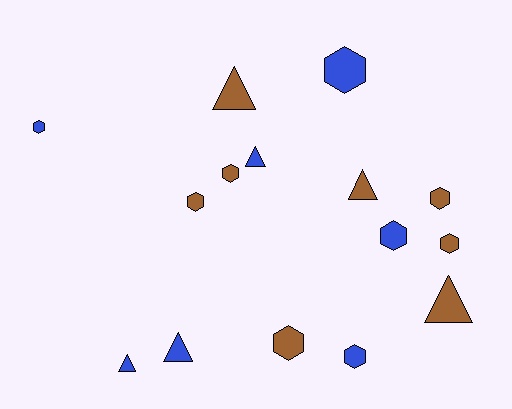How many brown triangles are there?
There are 3 brown triangles.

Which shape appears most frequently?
Hexagon, with 9 objects.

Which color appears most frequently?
Brown, with 8 objects.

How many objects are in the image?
There are 15 objects.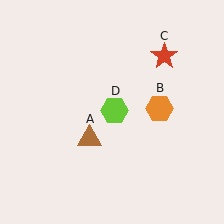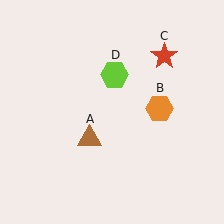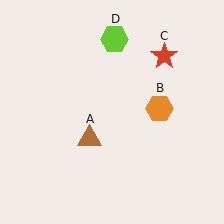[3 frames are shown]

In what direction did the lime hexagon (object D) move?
The lime hexagon (object D) moved up.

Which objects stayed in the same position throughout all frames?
Brown triangle (object A) and orange hexagon (object B) and red star (object C) remained stationary.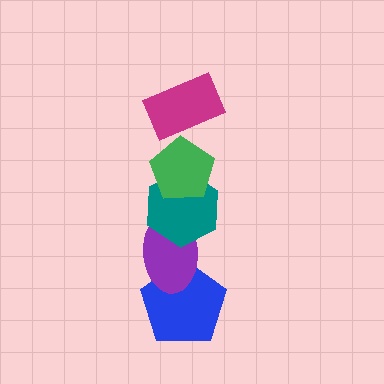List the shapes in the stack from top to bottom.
From top to bottom: the magenta rectangle, the green pentagon, the teal hexagon, the purple ellipse, the blue pentagon.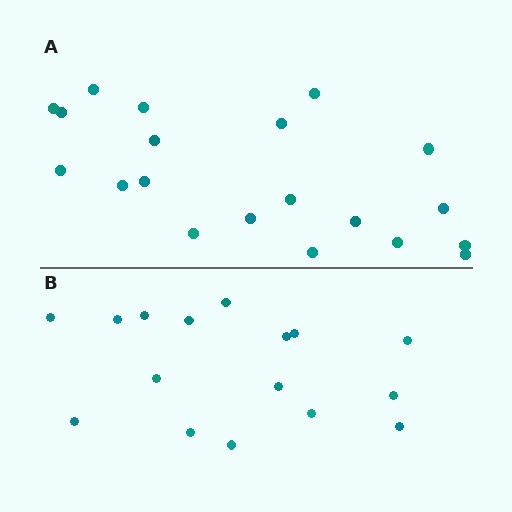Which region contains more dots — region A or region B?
Region A (the top region) has more dots.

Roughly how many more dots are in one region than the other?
Region A has about 4 more dots than region B.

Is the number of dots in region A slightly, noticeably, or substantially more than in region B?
Region A has noticeably more, but not dramatically so. The ratio is roughly 1.2 to 1.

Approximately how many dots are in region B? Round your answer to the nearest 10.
About 20 dots. (The exact count is 16, which rounds to 20.)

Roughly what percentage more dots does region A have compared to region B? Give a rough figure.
About 25% more.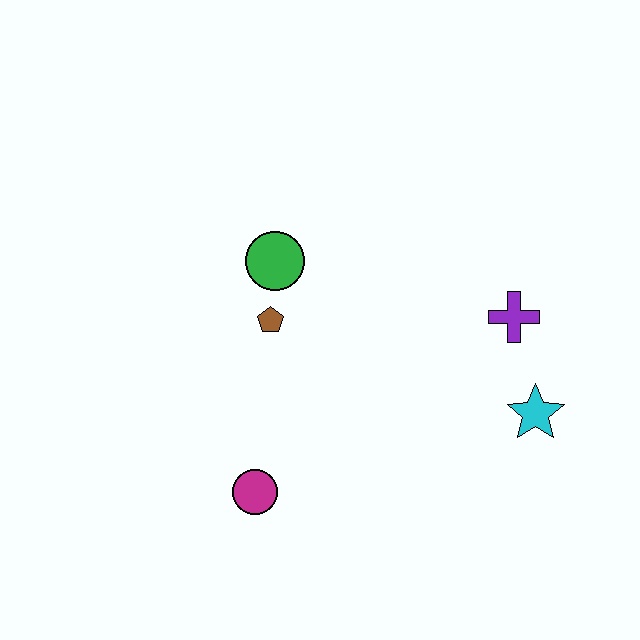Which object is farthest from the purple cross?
The magenta circle is farthest from the purple cross.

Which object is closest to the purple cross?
The cyan star is closest to the purple cross.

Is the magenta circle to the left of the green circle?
Yes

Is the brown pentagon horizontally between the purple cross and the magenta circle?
Yes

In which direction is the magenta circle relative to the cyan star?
The magenta circle is to the left of the cyan star.